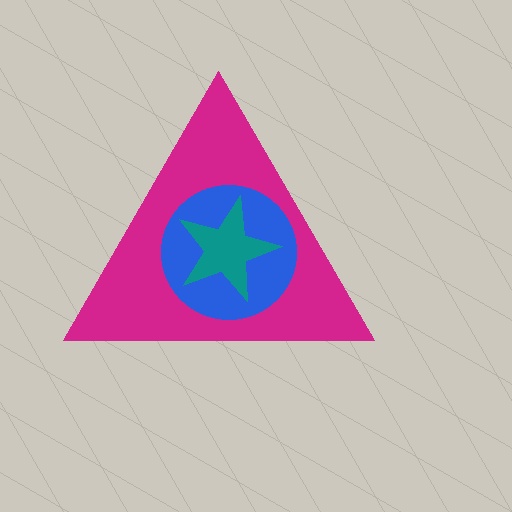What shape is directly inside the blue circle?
The teal star.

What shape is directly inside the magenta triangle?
The blue circle.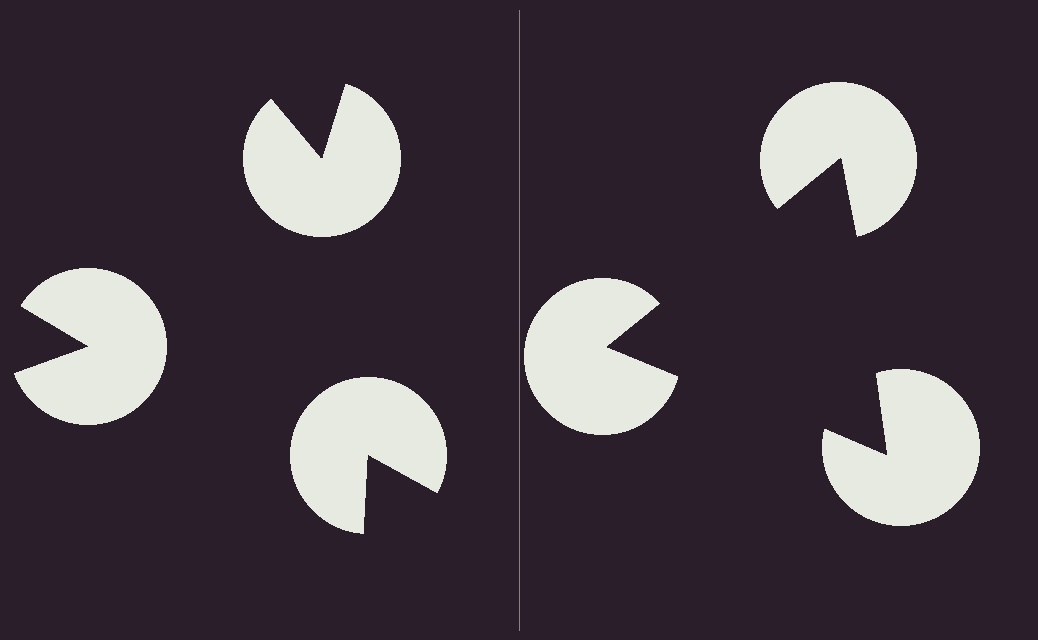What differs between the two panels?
The pac-man discs are positioned identically on both sides; only the wedge orientations differ. On the right they align to a triangle; on the left they are misaligned.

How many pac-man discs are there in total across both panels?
6 — 3 on each side.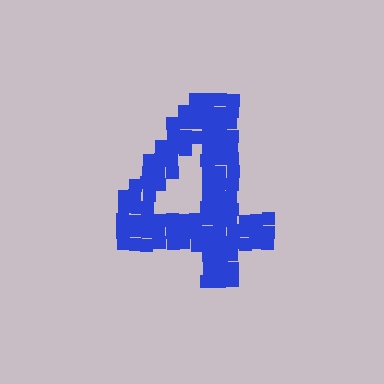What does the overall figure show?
The overall figure shows the digit 4.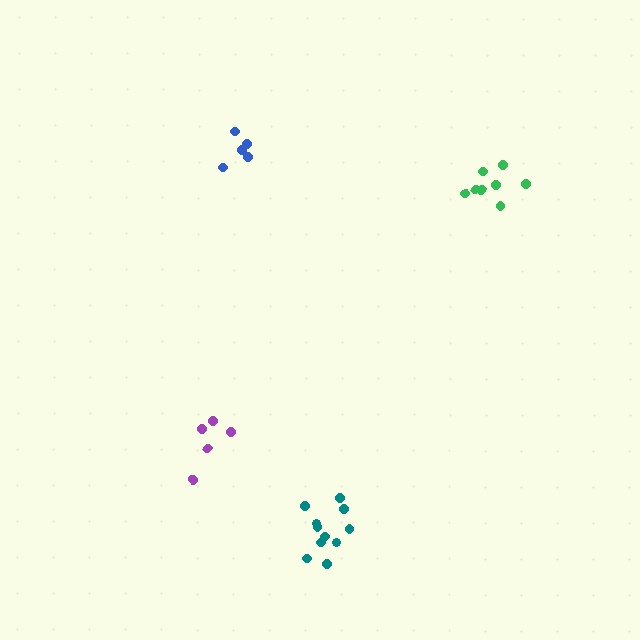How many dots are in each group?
Group 1: 5 dots, Group 2: 5 dots, Group 3: 8 dots, Group 4: 11 dots (29 total).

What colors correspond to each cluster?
The clusters are colored: blue, purple, green, teal.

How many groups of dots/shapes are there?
There are 4 groups.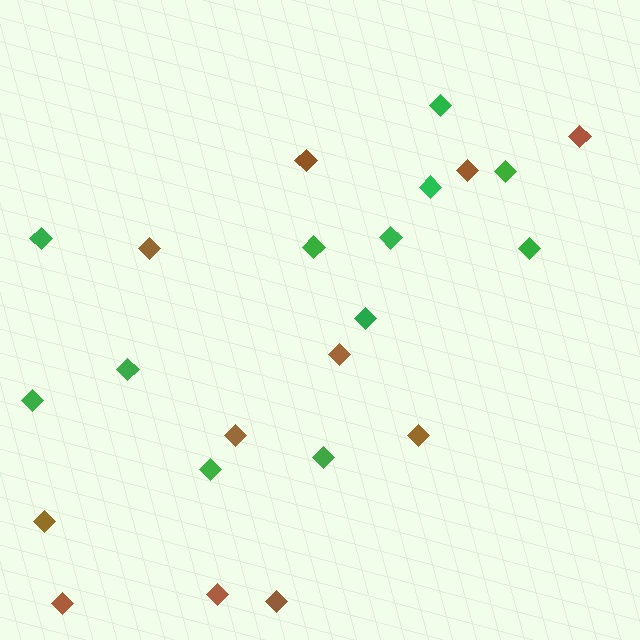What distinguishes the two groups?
There are 2 groups: one group of brown diamonds (11) and one group of green diamonds (12).